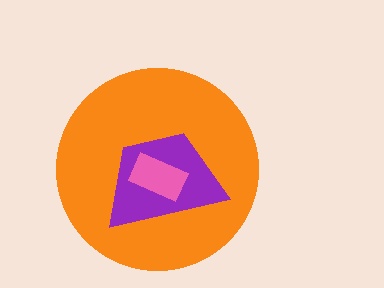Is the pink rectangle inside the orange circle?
Yes.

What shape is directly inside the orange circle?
The purple trapezoid.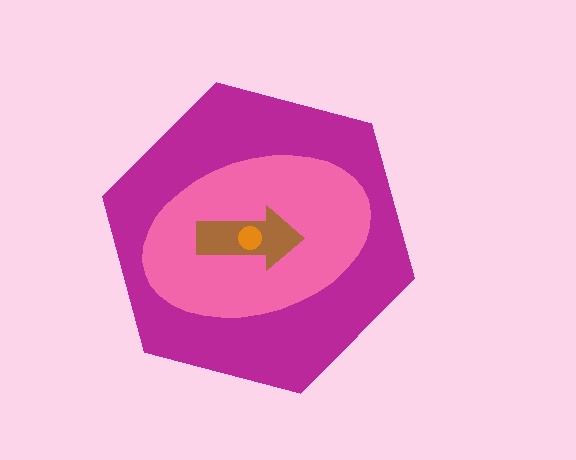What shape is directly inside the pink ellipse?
The brown arrow.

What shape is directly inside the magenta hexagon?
The pink ellipse.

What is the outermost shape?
The magenta hexagon.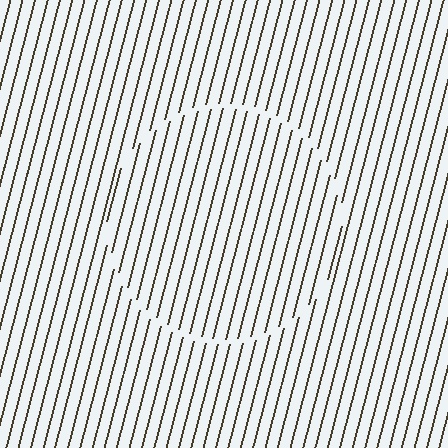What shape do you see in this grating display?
An illusory circle. The interior of the shape contains the same grating, shifted by half a period — the contour is defined by the phase discontinuity where line-ends from the inner and outer gratings abut.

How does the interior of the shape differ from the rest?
The interior of the shape contains the same grating, shifted by half a period — the contour is defined by the phase discontinuity where line-ends from the inner and outer gratings abut.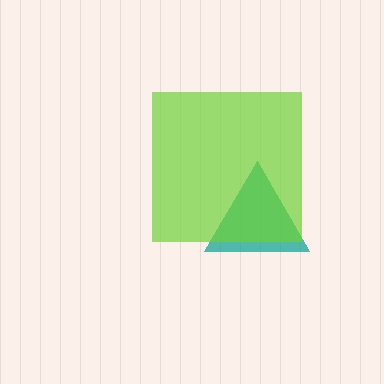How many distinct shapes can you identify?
There are 2 distinct shapes: a teal triangle, a lime square.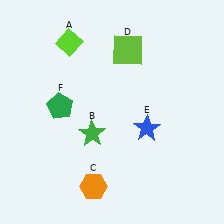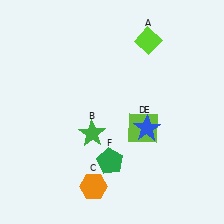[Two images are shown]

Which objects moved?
The objects that moved are: the lime diamond (A), the lime square (D), the green pentagon (F).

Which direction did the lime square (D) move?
The lime square (D) moved down.